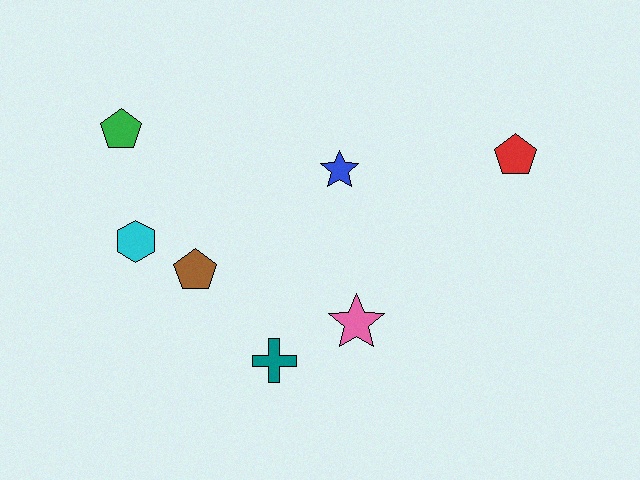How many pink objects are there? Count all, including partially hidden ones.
There is 1 pink object.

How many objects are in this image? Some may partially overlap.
There are 7 objects.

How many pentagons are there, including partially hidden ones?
There are 3 pentagons.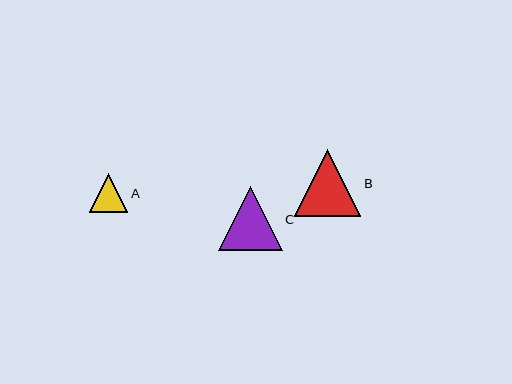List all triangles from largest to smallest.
From largest to smallest: B, C, A.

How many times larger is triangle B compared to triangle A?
Triangle B is approximately 1.7 times the size of triangle A.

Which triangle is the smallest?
Triangle A is the smallest with a size of approximately 39 pixels.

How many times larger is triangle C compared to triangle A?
Triangle C is approximately 1.7 times the size of triangle A.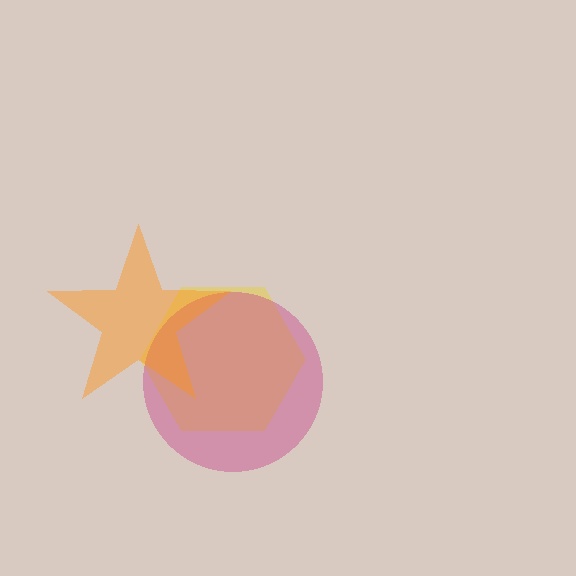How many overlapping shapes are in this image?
There are 3 overlapping shapes in the image.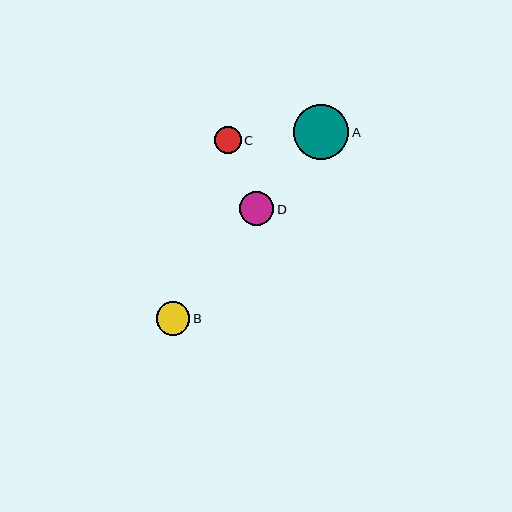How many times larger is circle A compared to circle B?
Circle A is approximately 1.7 times the size of circle B.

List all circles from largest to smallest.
From largest to smallest: A, D, B, C.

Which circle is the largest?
Circle A is the largest with a size of approximately 55 pixels.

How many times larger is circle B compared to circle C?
Circle B is approximately 1.2 times the size of circle C.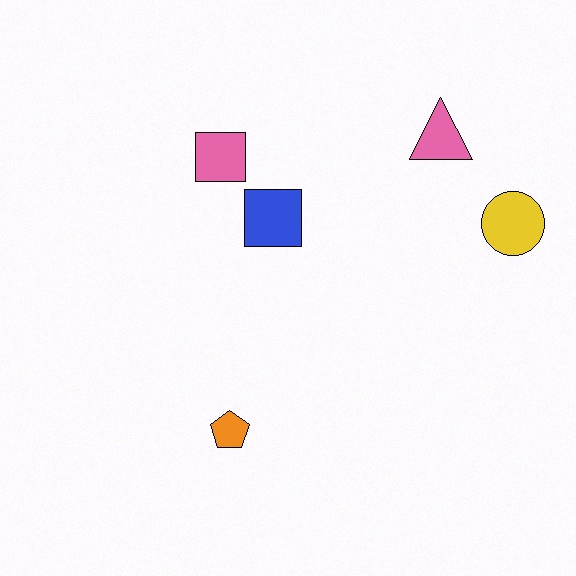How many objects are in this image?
There are 5 objects.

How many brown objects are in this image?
There are no brown objects.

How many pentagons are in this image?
There is 1 pentagon.